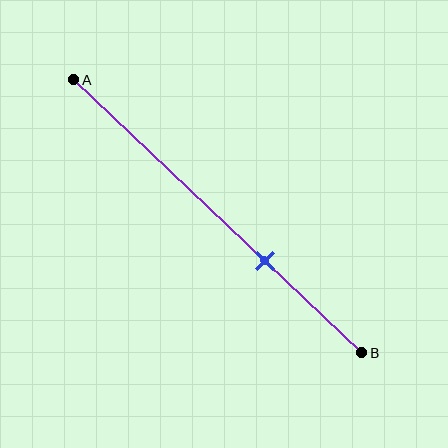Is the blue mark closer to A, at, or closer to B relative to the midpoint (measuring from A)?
The blue mark is closer to point B than the midpoint of segment AB.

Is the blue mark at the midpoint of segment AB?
No, the mark is at about 65% from A, not at the 50% midpoint.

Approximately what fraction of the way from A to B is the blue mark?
The blue mark is approximately 65% of the way from A to B.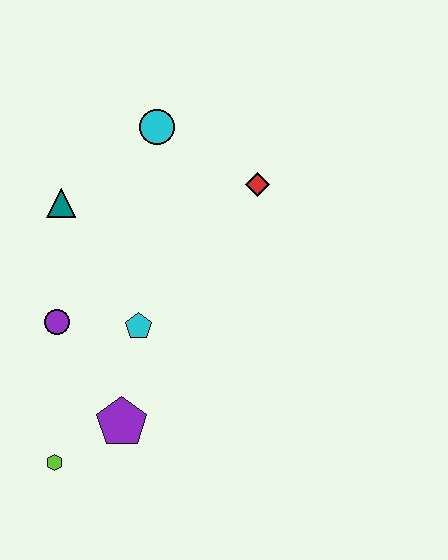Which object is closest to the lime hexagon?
The purple pentagon is closest to the lime hexagon.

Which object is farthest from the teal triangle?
The lime hexagon is farthest from the teal triangle.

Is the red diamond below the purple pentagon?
No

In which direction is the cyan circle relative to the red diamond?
The cyan circle is to the left of the red diamond.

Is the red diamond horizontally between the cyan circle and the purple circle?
No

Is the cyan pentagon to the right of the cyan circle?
No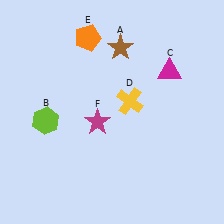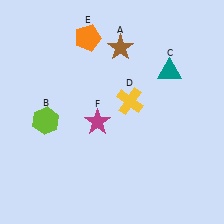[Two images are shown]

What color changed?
The triangle (C) changed from magenta in Image 1 to teal in Image 2.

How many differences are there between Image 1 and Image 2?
There is 1 difference between the two images.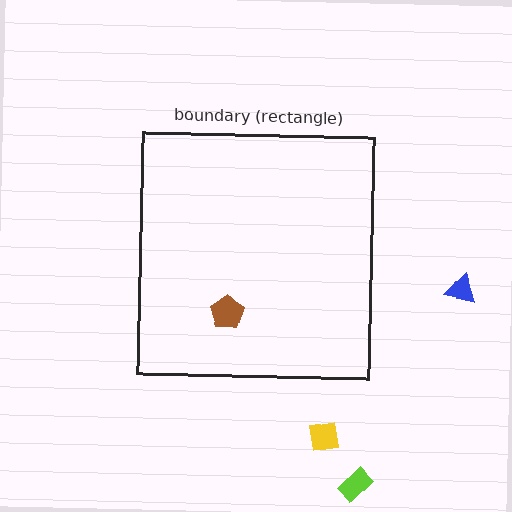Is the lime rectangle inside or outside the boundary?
Outside.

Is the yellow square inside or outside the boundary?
Outside.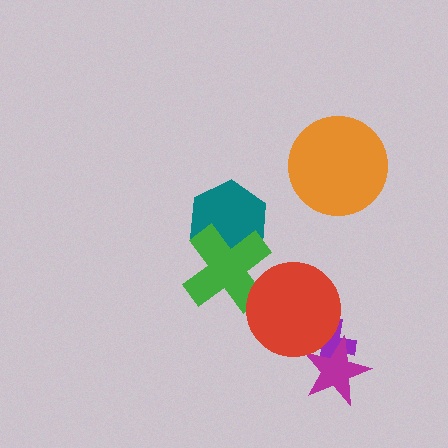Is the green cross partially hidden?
Yes, it is partially covered by another shape.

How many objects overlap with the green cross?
2 objects overlap with the green cross.